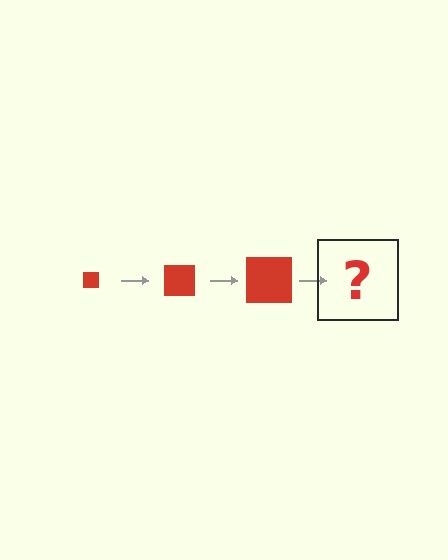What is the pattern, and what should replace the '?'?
The pattern is that the square gets progressively larger each step. The '?' should be a red square, larger than the previous one.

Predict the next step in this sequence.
The next step is a red square, larger than the previous one.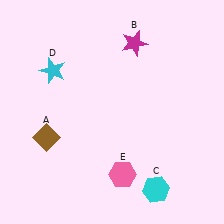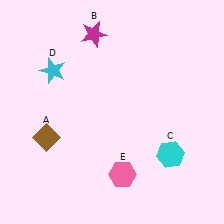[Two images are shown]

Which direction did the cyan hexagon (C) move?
The cyan hexagon (C) moved up.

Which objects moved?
The objects that moved are: the magenta star (B), the cyan hexagon (C).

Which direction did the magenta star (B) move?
The magenta star (B) moved left.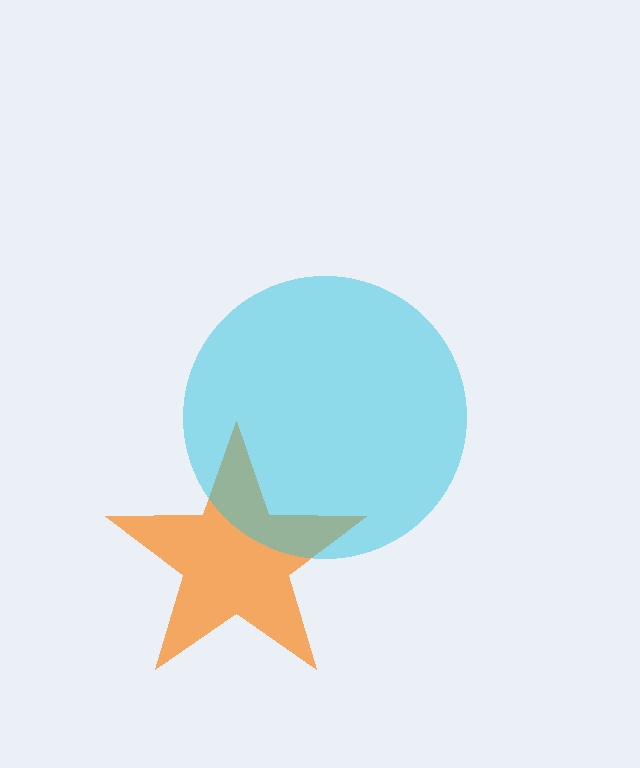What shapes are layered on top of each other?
The layered shapes are: an orange star, a cyan circle.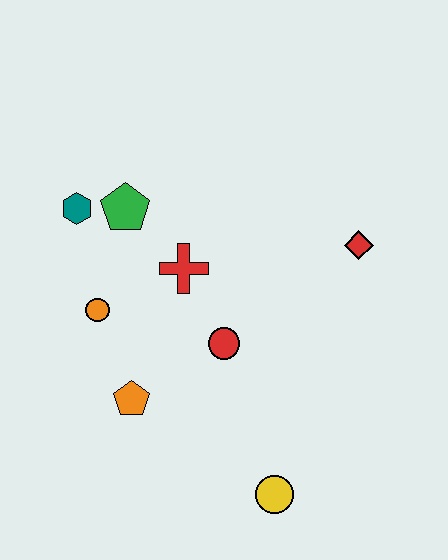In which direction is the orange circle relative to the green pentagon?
The orange circle is below the green pentagon.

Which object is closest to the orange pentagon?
The orange circle is closest to the orange pentagon.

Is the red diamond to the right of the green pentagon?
Yes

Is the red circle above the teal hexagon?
No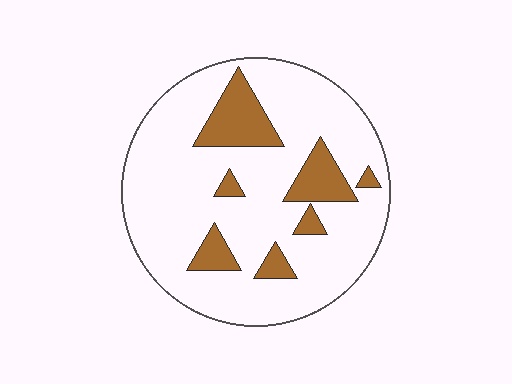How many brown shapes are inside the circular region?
7.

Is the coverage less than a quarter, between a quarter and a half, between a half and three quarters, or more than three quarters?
Less than a quarter.